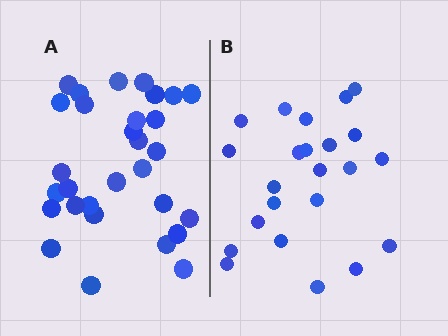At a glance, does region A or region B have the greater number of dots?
Region A (the left region) has more dots.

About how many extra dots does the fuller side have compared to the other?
Region A has roughly 8 or so more dots than region B.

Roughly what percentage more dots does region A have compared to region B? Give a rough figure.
About 30% more.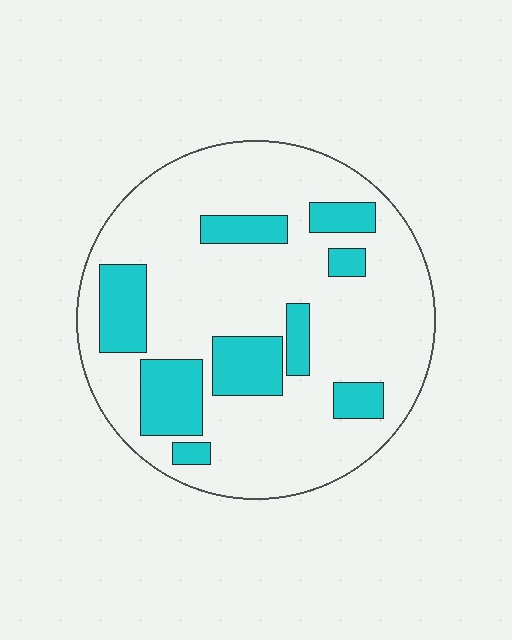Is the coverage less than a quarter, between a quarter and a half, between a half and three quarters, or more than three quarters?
Less than a quarter.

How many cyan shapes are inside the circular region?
9.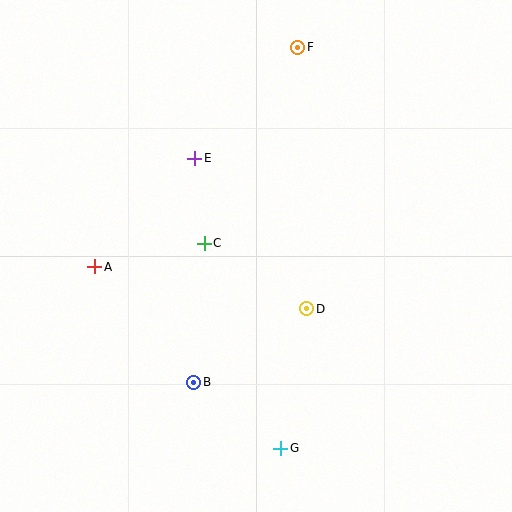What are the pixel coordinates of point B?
Point B is at (194, 382).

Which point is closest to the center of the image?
Point C at (204, 244) is closest to the center.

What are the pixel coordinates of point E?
Point E is at (195, 158).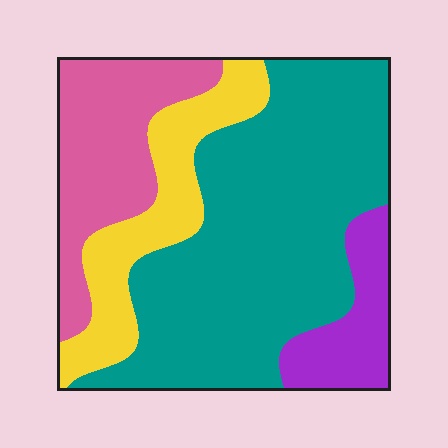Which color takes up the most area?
Teal, at roughly 55%.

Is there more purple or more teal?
Teal.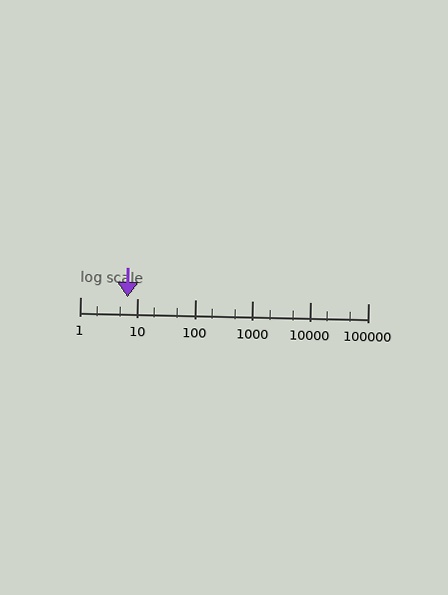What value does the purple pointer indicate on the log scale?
The pointer indicates approximately 6.8.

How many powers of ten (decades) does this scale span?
The scale spans 5 decades, from 1 to 100000.